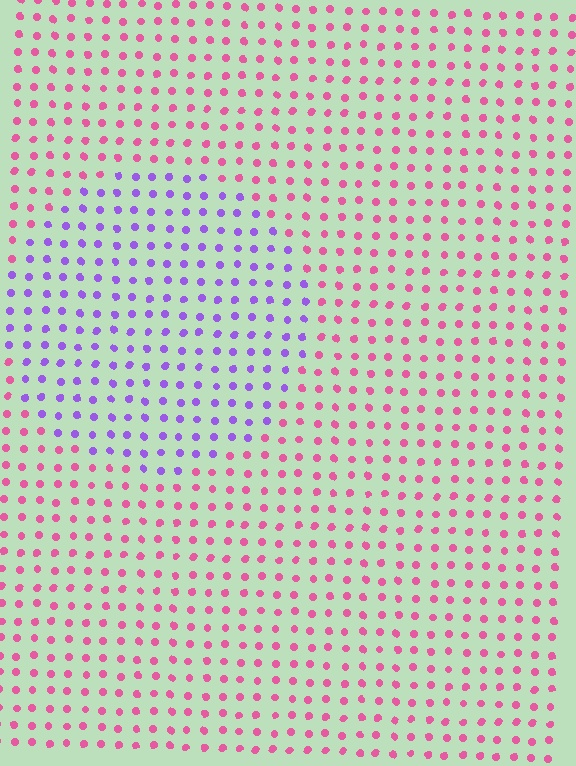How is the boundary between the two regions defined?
The boundary is defined purely by a slight shift in hue (about 62 degrees). Spacing, size, and orientation are identical on both sides.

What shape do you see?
I see a circle.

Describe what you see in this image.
The image is filled with small pink elements in a uniform arrangement. A circle-shaped region is visible where the elements are tinted to a slightly different hue, forming a subtle color boundary.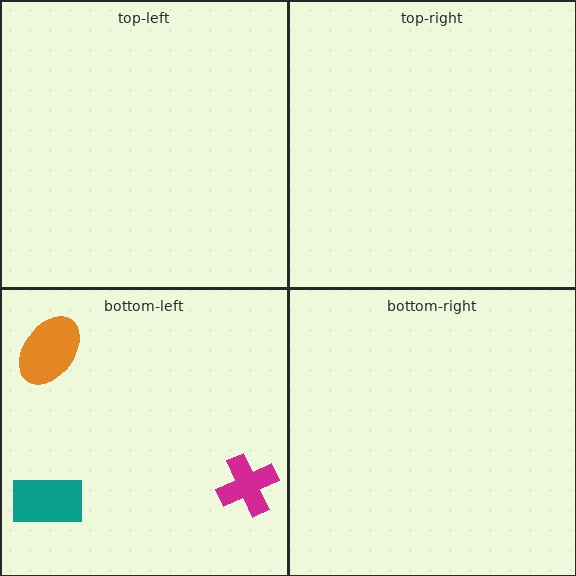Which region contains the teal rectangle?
The bottom-left region.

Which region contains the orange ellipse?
The bottom-left region.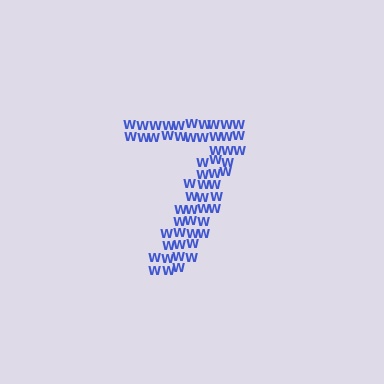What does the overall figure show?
The overall figure shows the digit 7.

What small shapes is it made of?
It is made of small letter W's.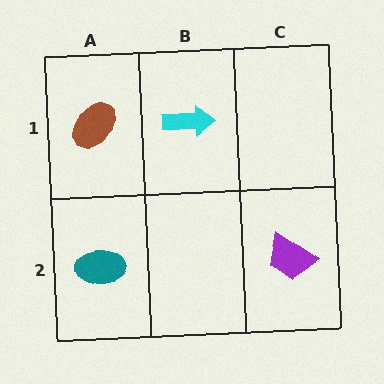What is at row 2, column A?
A teal ellipse.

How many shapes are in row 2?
2 shapes.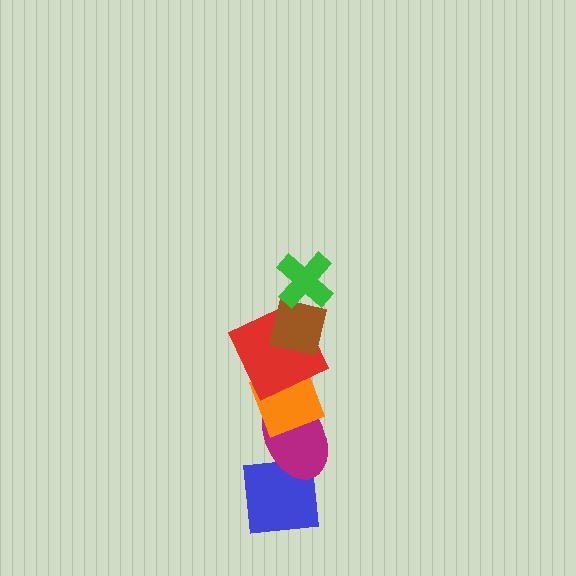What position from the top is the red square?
The red square is 3rd from the top.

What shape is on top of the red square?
The brown square is on top of the red square.